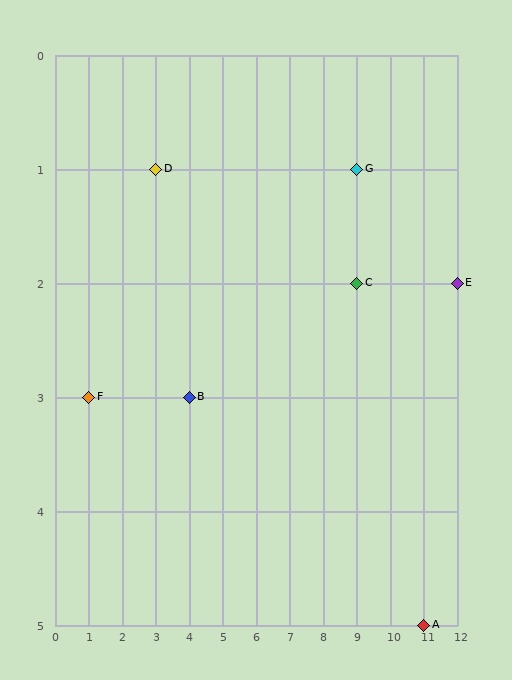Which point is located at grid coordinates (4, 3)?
Point B is at (4, 3).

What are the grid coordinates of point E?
Point E is at grid coordinates (12, 2).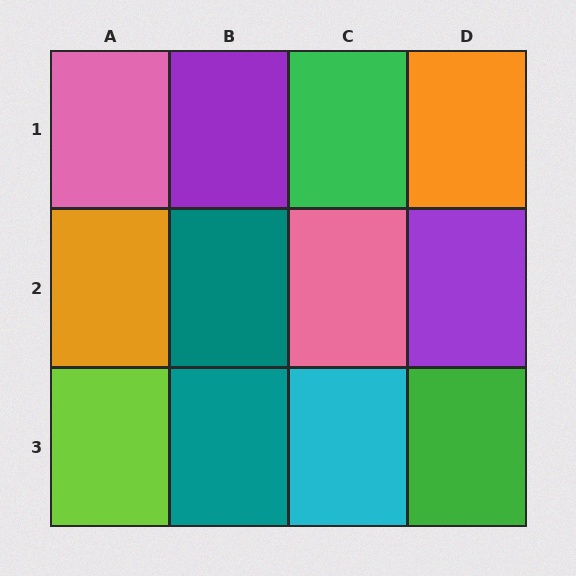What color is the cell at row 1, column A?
Pink.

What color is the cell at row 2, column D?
Purple.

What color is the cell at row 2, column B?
Teal.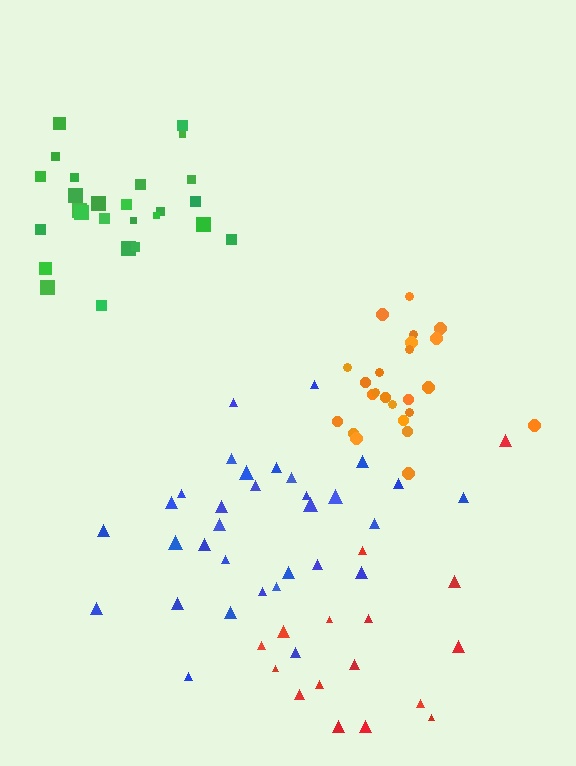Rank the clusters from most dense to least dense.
orange, green, blue, red.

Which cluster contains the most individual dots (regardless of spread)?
Blue (32).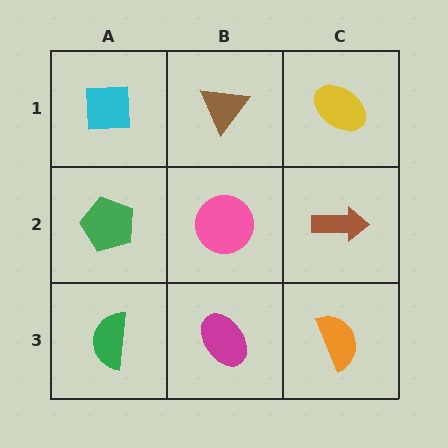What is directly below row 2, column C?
An orange semicircle.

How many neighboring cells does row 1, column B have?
3.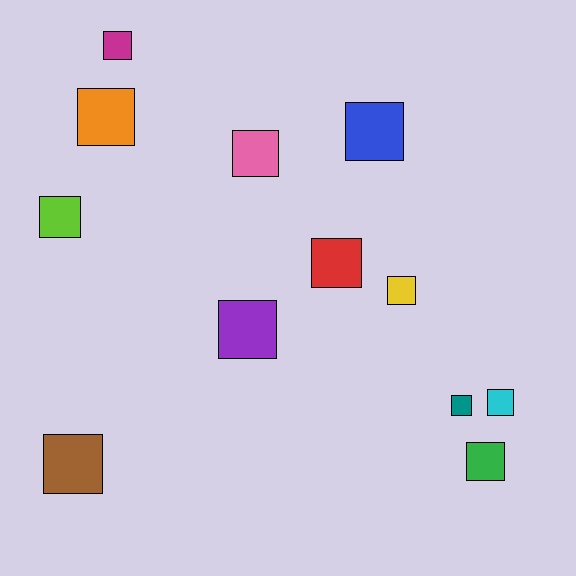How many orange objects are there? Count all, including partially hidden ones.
There is 1 orange object.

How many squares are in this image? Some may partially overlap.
There are 12 squares.